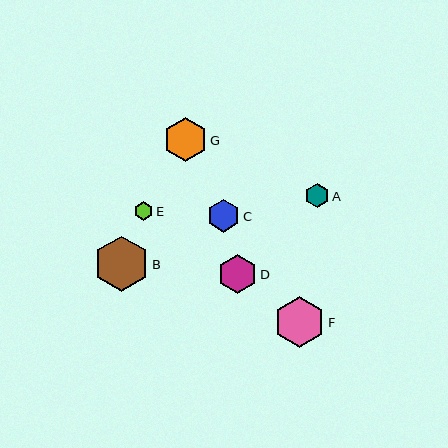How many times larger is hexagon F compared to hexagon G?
Hexagon F is approximately 1.2 times the size of hexagon G.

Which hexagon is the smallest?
Hexagon E is the smallest with a size of approximately 18 pixels.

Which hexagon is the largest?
Hexagon B is the largest with a size of approximately 55 pixels.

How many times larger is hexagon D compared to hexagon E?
Hexagon D is approximately 2.1 times the size of hexagon E.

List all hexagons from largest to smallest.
From largest to smallest: B, F, G, D, C, A, E.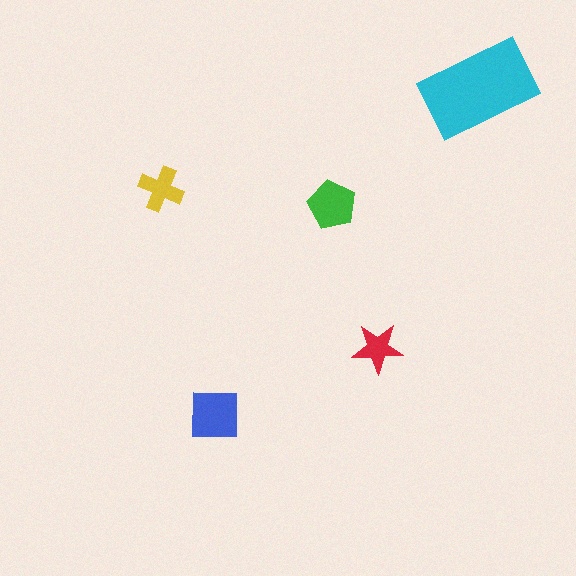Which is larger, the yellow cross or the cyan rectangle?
The cyan rectangle.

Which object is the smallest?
The red star.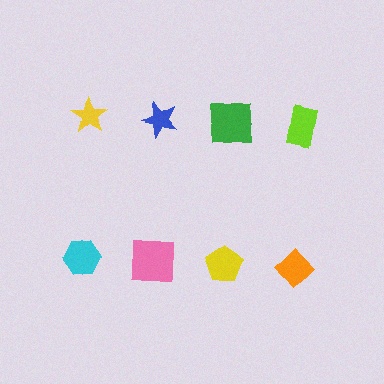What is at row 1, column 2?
A blue star.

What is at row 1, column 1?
A yellow star.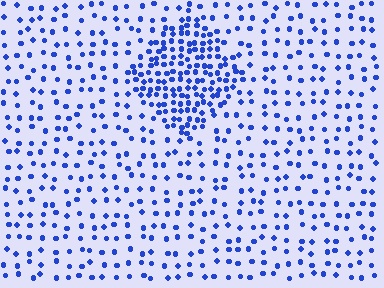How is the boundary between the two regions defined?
The boundary is defined by a change in element density (approximately 2.5x ratio). All elements are the same color, size, and shape.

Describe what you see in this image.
The image contains small blue elements arranged at two different densities. A diamond-shaped region is visible where the elements are more densely packed than the surrounding area.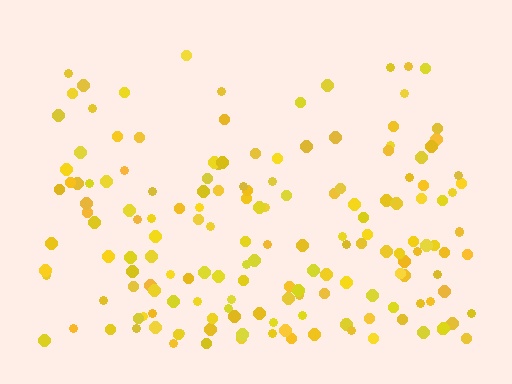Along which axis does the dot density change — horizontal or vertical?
Vertical.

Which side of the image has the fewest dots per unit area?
The top.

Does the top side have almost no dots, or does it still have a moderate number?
Still a moderate number, just noticeably fewer than the bottom.